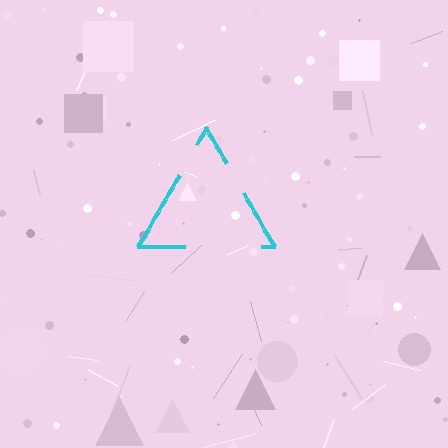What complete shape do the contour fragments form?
The contour fragments form a triangle.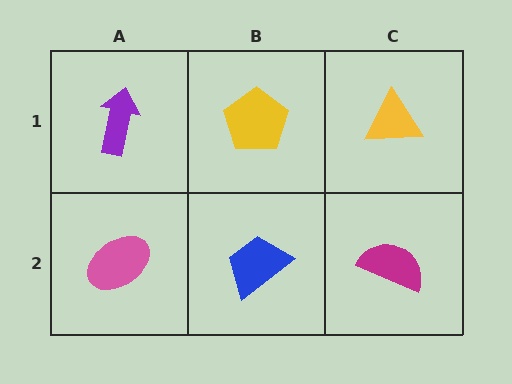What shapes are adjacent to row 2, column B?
A yellow pentagon (row 1, column B), a pink ellipse (row 2, column A), a magenta semicircle (row 2, column C).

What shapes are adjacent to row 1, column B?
A blue trapezoid (row 2, column B), a purple arrow (row 1, column A), a yellow triangle (row 1, column C).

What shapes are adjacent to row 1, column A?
A pink ellipse (row 2, column A), a yellow pentagon (row 1, column B).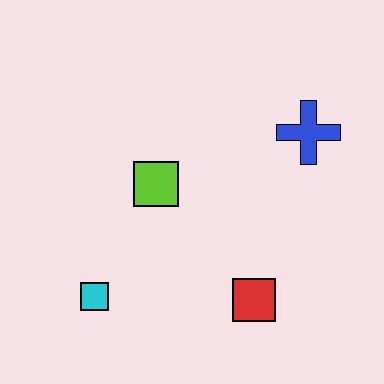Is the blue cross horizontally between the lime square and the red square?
No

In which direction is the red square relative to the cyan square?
The red square is to the right of the cyan square.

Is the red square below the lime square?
Yes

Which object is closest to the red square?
The lime square is closest to the red square.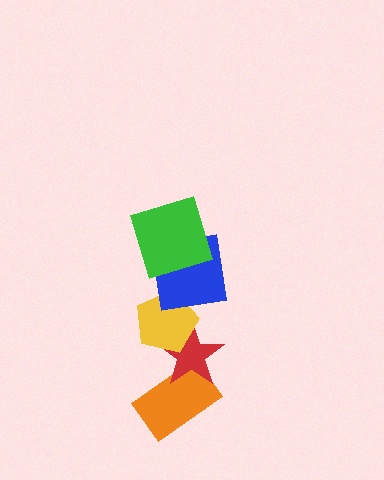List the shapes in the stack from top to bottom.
From top to bottom: the green square, the blue square, the yellow pentagon, the red star, the orange rectangle.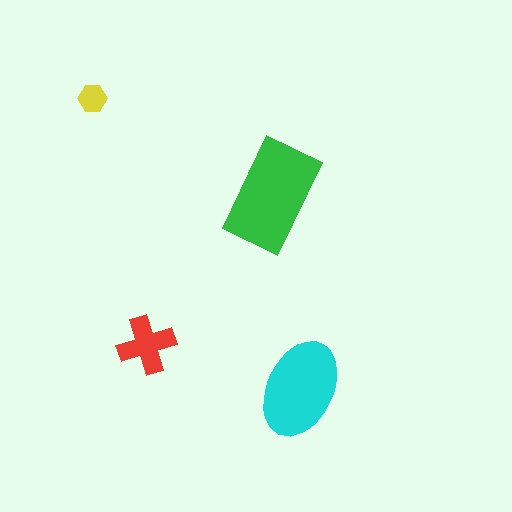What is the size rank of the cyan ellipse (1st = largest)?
2nd.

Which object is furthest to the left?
The yellow hexagon is leftmost.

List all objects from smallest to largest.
The yellow hexagon, the red cross, the cyan ellipse, the green rectangle.